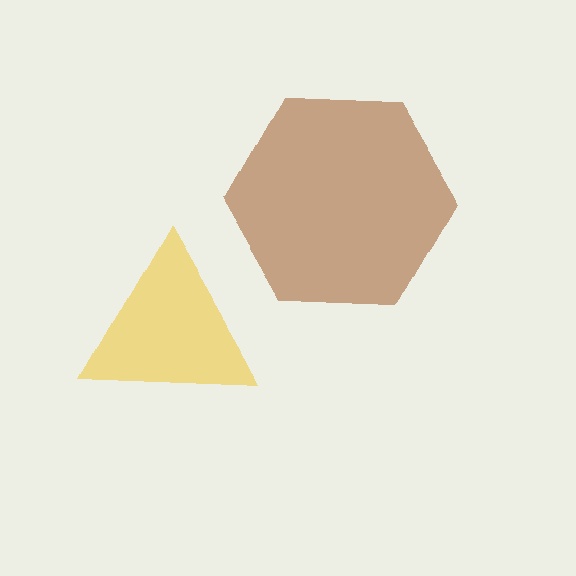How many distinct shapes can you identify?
There are 2 distinct shapes: a brown hexagon, a yellow triangle.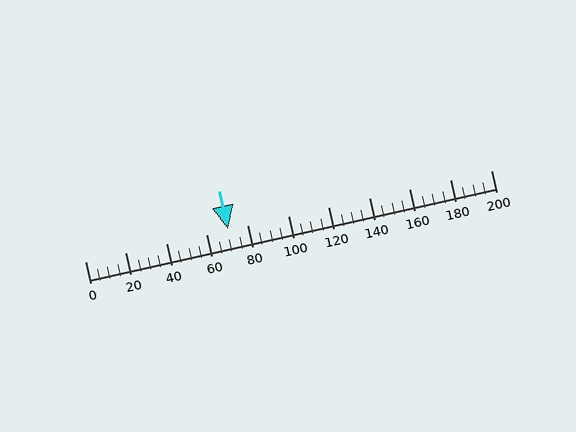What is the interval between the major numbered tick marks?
The major tick marks are spaced 20 units apart.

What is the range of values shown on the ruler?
The ruler shows values from 0 to 200.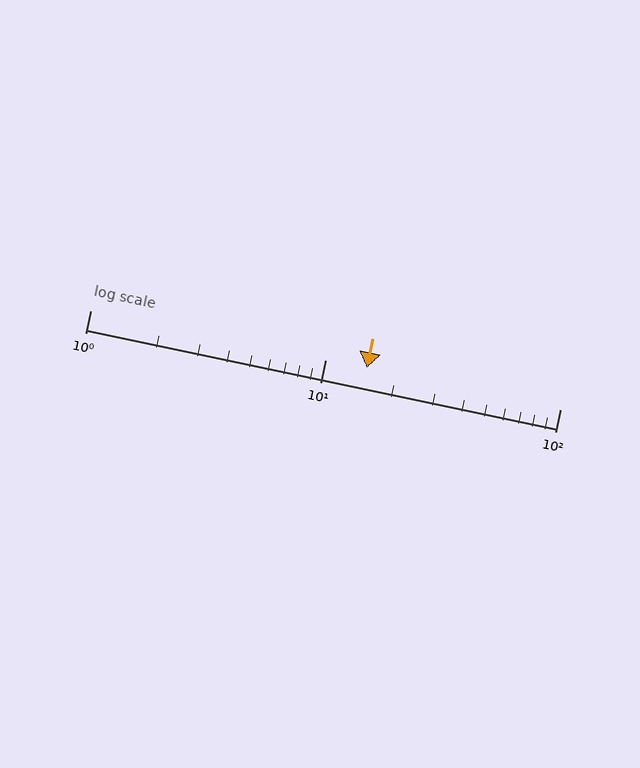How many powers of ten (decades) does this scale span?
The scale spans 2 decades, from 1 to 100.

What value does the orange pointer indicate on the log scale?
The pointer indicates approximately 15.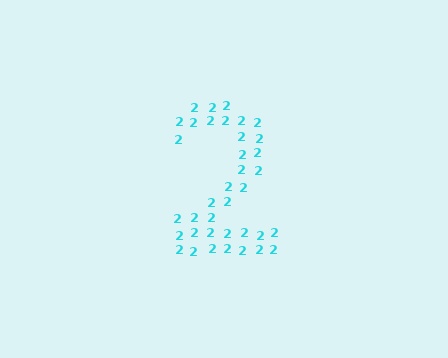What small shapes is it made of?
It is made of small digit 2's.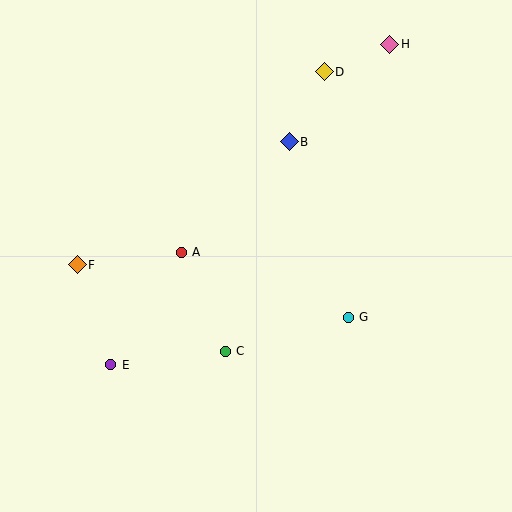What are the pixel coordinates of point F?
Point F is at (77, 265).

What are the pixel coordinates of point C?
Point C is at (225, 351).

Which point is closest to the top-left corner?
Point F is closest to the top-left corner.